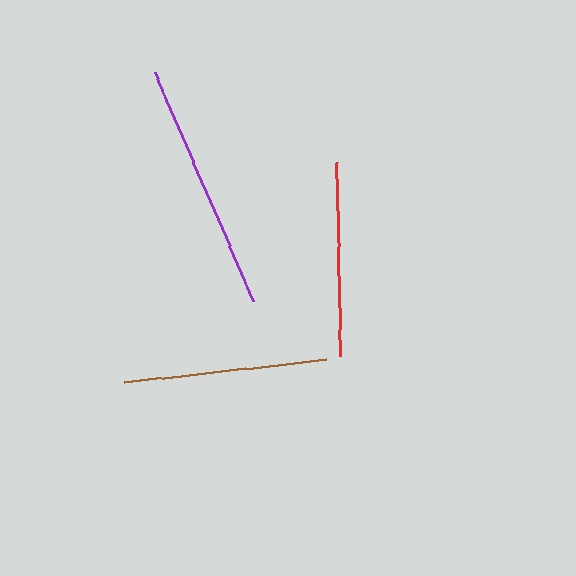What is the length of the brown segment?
The brown segment is approximately 204 pixels long.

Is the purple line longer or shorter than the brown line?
The purple line is longer than the brown line.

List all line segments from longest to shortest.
From longest to shortest: purple, brown, red.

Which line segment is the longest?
The purple line is the longest at approximately 248 pixels.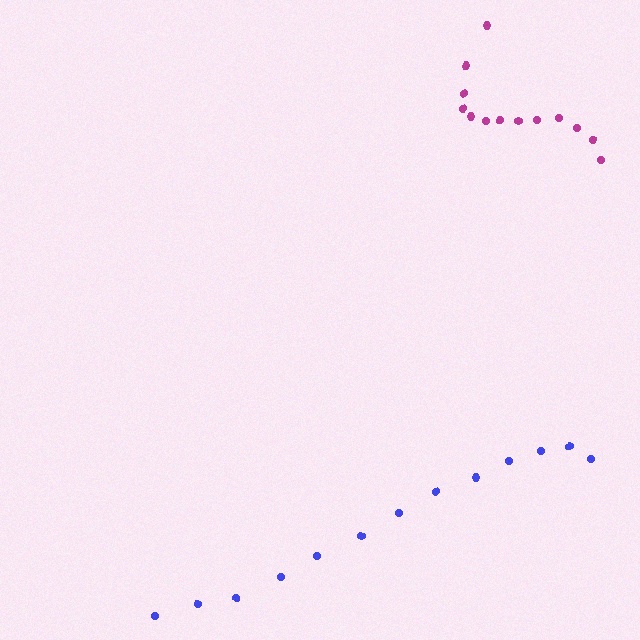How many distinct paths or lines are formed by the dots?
There are 2 distinct paths.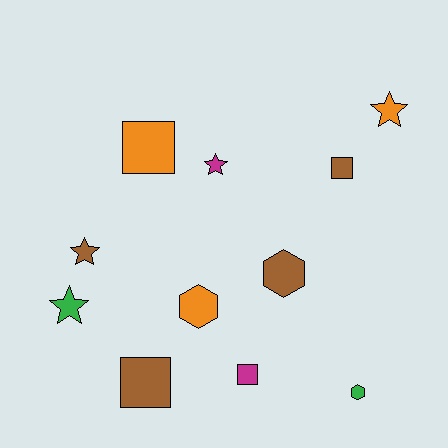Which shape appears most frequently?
Square, with 4 objects.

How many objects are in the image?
There are 11 objects.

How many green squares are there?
There are no green squares.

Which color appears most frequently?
Brown, with 4 objects.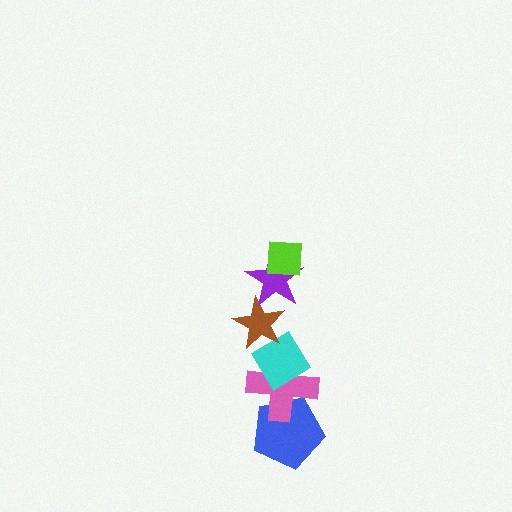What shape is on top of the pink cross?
The cyan diamond is on top of the pink cross.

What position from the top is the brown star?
The brown star is 3rd from the top.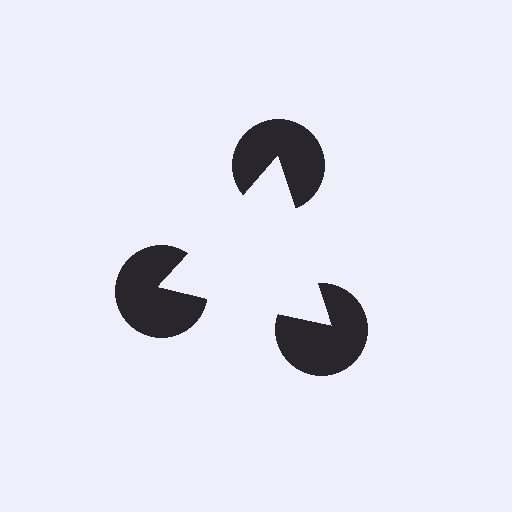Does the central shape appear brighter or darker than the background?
It typically appears slightly brighter than the background, even though no actual brightness change is drawn.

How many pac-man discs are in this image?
There are 3 — one at each vertex of the illusory triangle.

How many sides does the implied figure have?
3 sides.